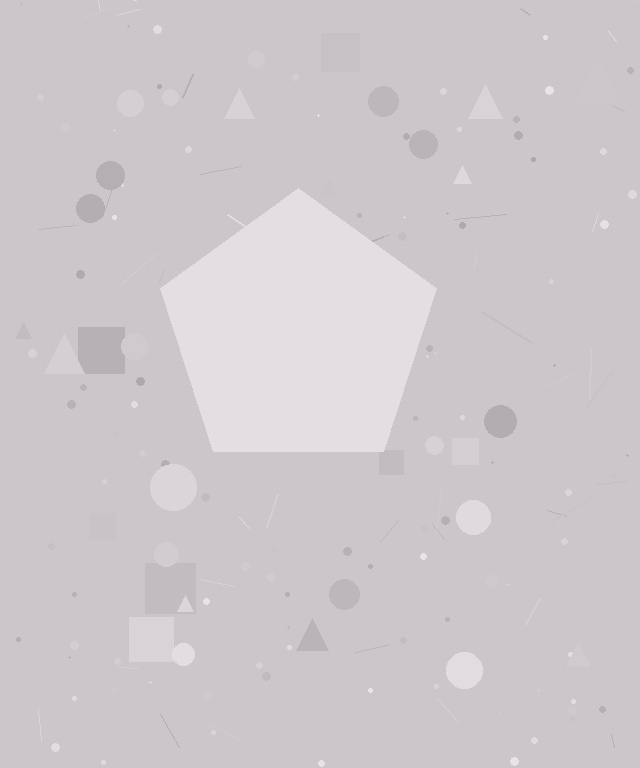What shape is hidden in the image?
A pentagon is hidden in the image.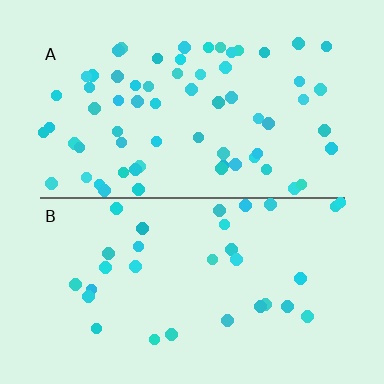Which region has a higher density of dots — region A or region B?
A (the top).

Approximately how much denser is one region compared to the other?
Approximately 2.1× — region A over region B.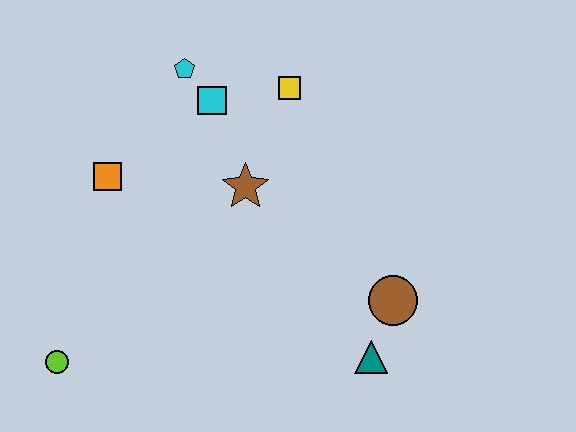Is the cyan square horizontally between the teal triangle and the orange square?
Yes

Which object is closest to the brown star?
The cyan square is closest to the brown star.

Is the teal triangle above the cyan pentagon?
No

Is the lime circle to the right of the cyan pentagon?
No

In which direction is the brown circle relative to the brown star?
The brown circle is to the right of the brown star.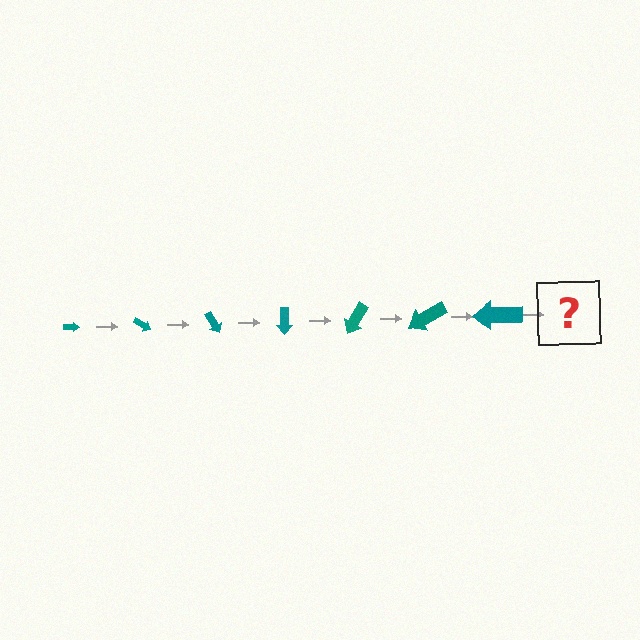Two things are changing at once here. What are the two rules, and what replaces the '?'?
The two rules are that the arrow grows larger each step and it rotates 30 degrees each step. The '?' should be an arrow, larger than the previous one and rotated 210 degrees from the start.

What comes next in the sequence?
The next element should be an arrow, larger than the previous one and rotated 210 degrees from the start.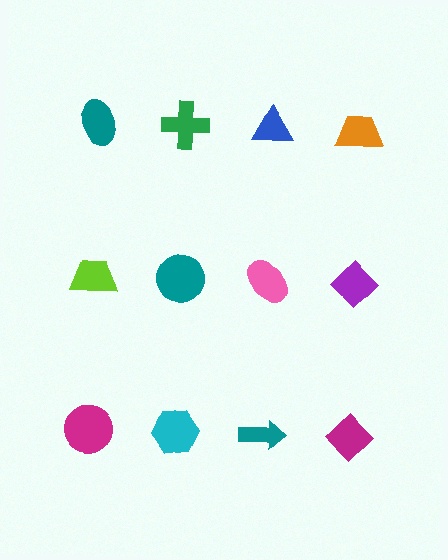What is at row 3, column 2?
A cyan hexagon.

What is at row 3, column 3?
A teal arrow.